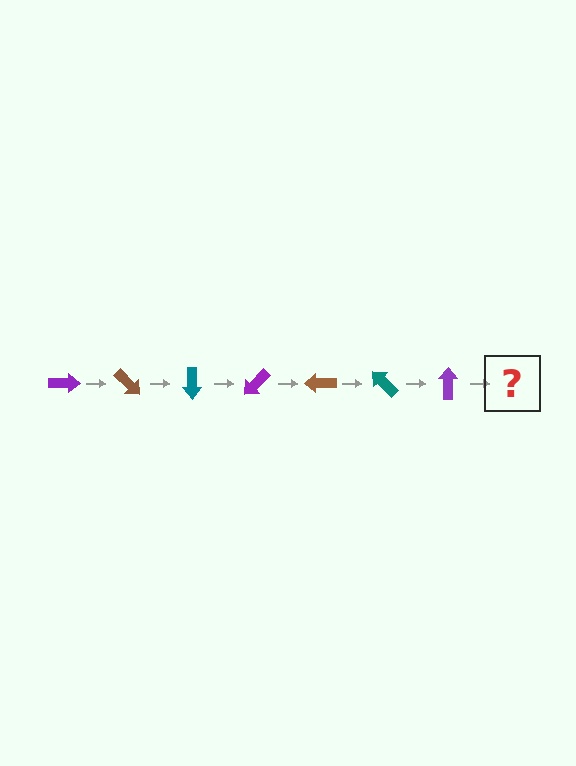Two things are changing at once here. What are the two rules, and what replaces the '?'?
The two rules are that it rotates 45 degrees each step and the color cycles through purple, brown, and teal. The '?' should be a brown arrow, rotated 315 degrees from the start.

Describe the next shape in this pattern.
It should be a brown arrow, rotated 315 degrees from the start.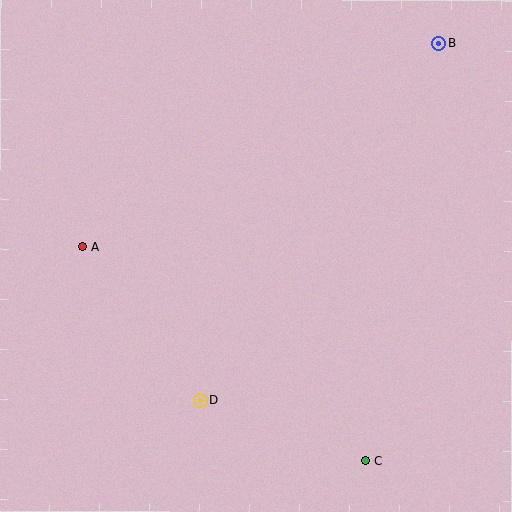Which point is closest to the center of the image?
Point D at (200, 400) is closest to the center.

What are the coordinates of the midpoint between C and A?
The midpoint between C and A is at (224, 353).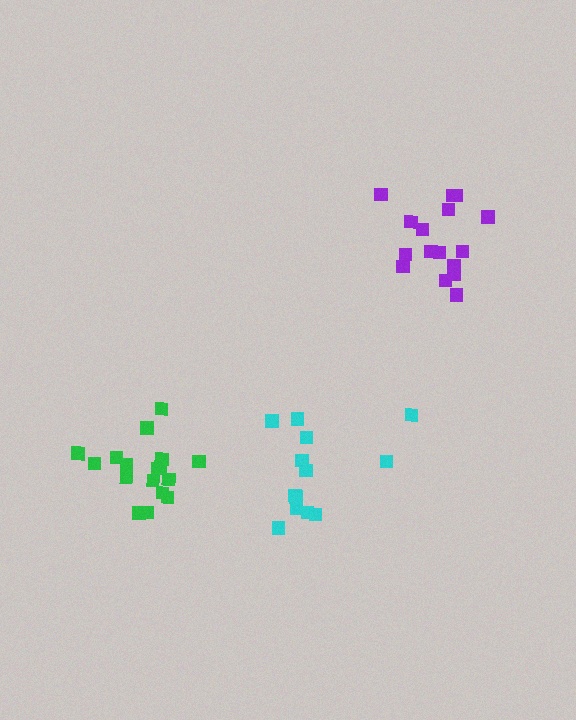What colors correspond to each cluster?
The clusters are colored: purple, cyan, green.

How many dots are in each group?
Group 1: 16 dots, Group 2: 13 dots, Group 3: 17 dots (46 total).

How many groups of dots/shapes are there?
There are 3 groups.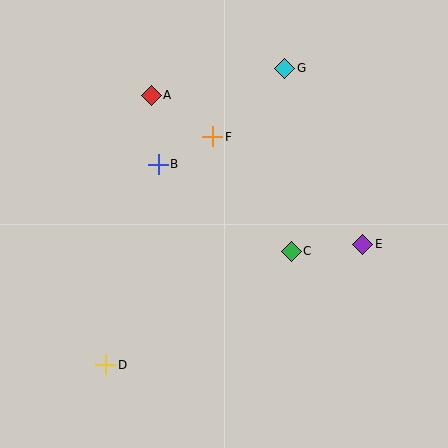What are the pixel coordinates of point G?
Point G is at (285, 68).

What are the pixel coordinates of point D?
Point D is at (106, 365).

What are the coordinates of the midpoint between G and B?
The midpoint between G and B is at (222, 116).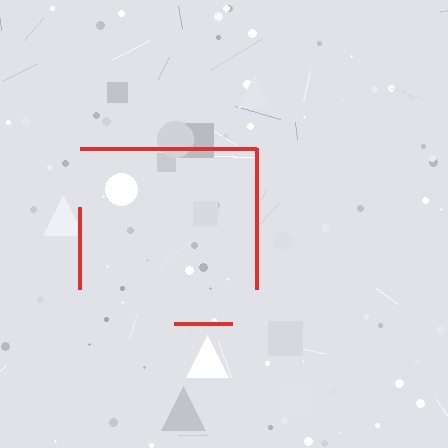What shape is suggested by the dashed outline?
The dashed outline suggests a square.